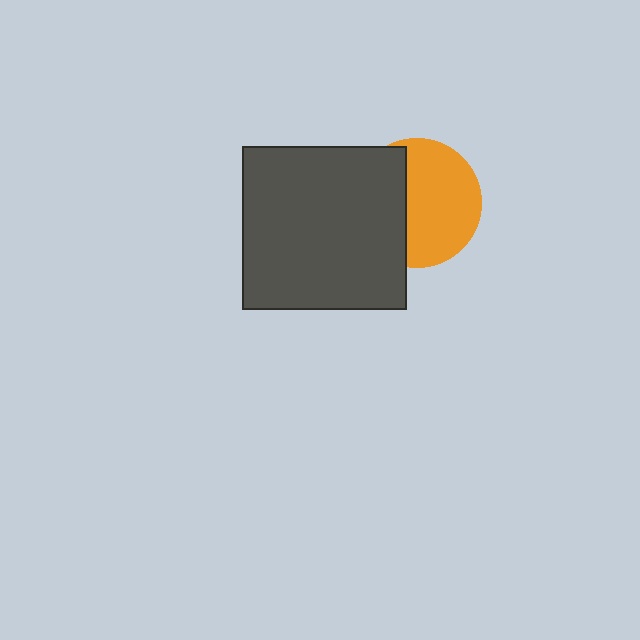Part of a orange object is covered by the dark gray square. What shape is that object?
It is a circle.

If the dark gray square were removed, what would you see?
You would see the complete orange circle.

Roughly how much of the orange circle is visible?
About half of it is visible (roughly 60%).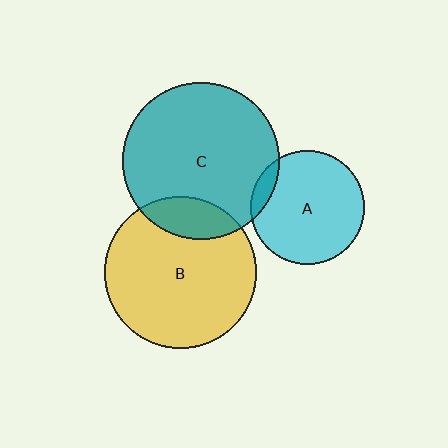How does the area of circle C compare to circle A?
Approximately 1.9 times.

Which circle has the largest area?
Circle C (teal).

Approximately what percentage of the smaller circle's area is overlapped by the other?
Approximately 15%.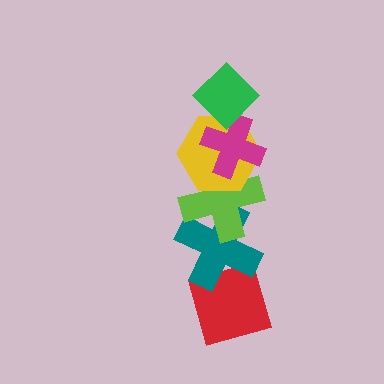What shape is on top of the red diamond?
The teal cross is on top of the red diamond.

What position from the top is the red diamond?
The red diamond is 6th from the top.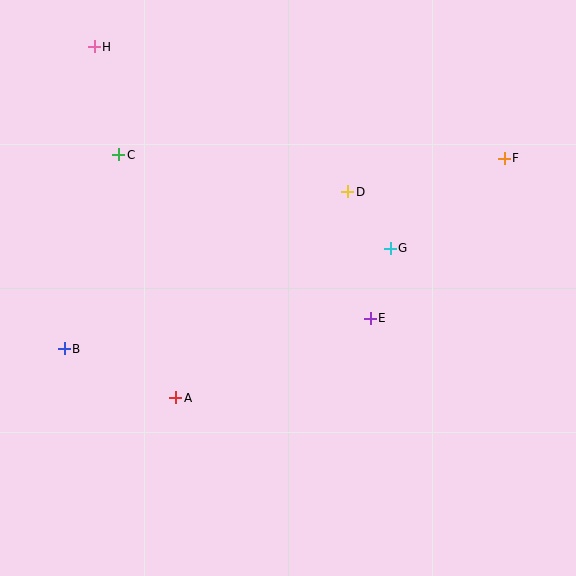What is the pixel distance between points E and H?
The distance between E and H is 387 pixels.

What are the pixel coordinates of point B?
Point B is at (64, 349).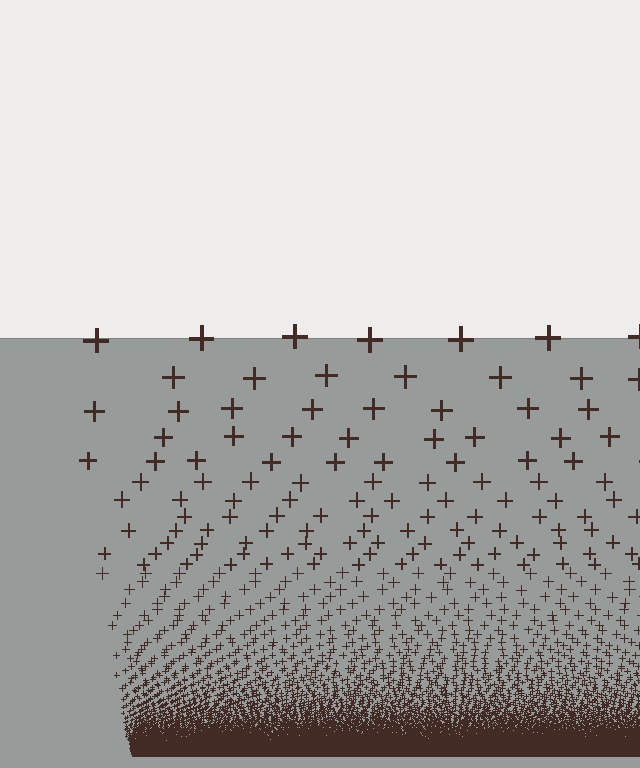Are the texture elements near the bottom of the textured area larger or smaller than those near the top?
Smaller. The gradient is inverted — elements near the bottom are smaller and denser.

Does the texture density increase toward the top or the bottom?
Density increases toward the bottom.